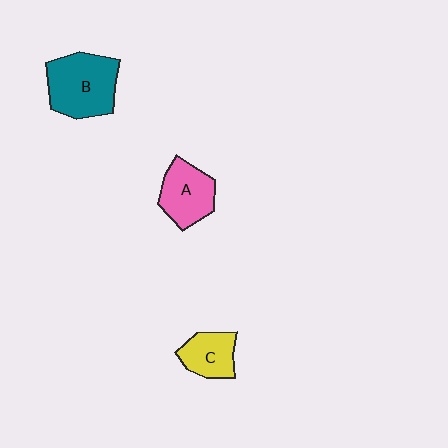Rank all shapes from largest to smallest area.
From largest to smallest: B (teal), A (pink), C (yellow).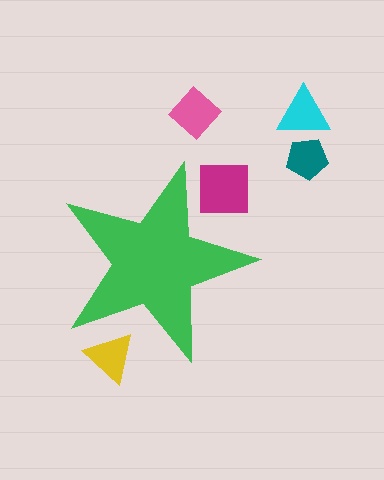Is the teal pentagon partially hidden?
No, the teal pentagon is fully visible.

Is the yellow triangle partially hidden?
Yes, the yellow triangle is partially hidden behind the green star.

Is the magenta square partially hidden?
Yes, the magenta square is partially hidden behind the green star.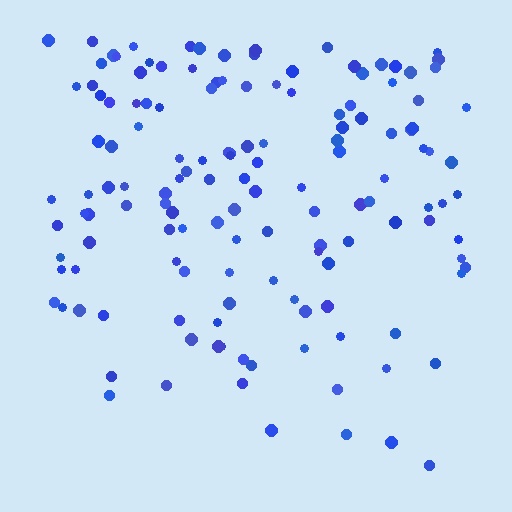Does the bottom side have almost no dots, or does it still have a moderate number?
Still a moderate number, just noticeably fewer than the top.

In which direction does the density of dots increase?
From bottom to top, with the top side densest.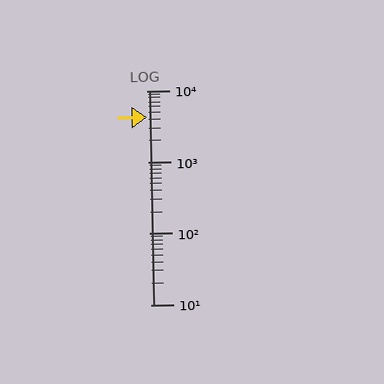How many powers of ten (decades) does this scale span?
The scale spans 3 decades, from 10 to 10000.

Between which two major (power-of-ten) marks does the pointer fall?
The pointer is between 1000 and 10000.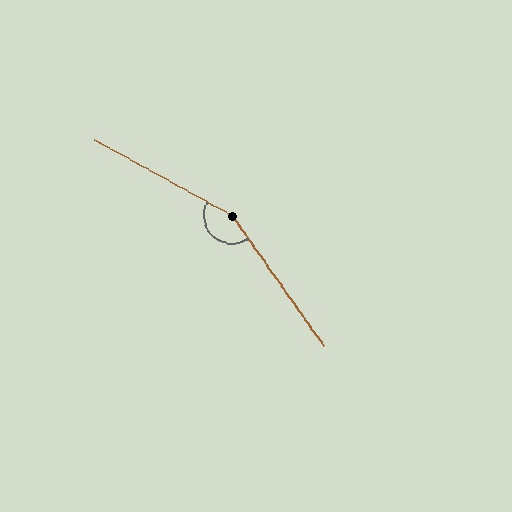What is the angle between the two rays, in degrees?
Approximately 154 degrees.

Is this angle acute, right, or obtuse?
It is obtuse.